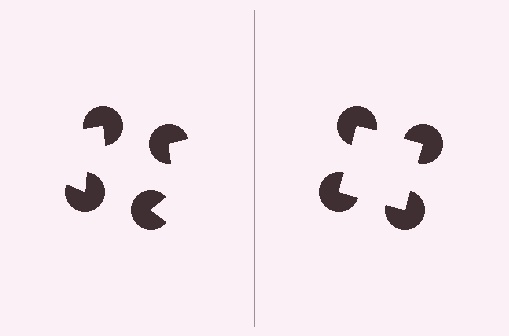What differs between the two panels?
The pac-man discs are positioned identically on both sides; only the wedge orientations differ. On the right they align to a square; on the left they are misaligned.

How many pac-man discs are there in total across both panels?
8 — 4 on each side.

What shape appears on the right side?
An illusory square.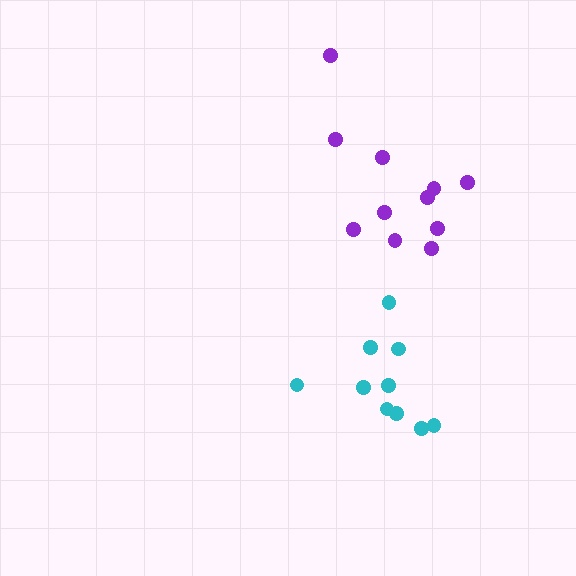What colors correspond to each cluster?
The clusters are colored: cyan, purple.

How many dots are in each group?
Group 1: 10 dots, Group 2: 11 dots (21 total).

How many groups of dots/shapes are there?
There are 2 groups.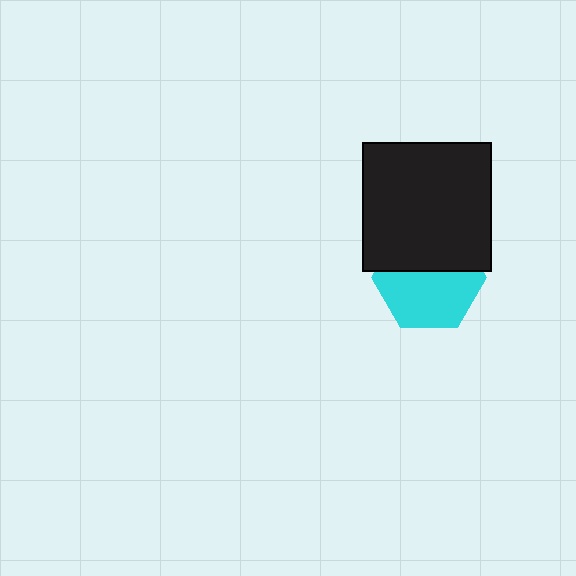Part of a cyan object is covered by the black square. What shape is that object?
It is a hexagon.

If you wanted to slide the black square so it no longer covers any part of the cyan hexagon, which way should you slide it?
Slide it up — that is the most direct way to separate the two shapes.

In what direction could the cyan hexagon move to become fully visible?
The cyan hexagon could move down. That would shift it out from behind the black square entirely.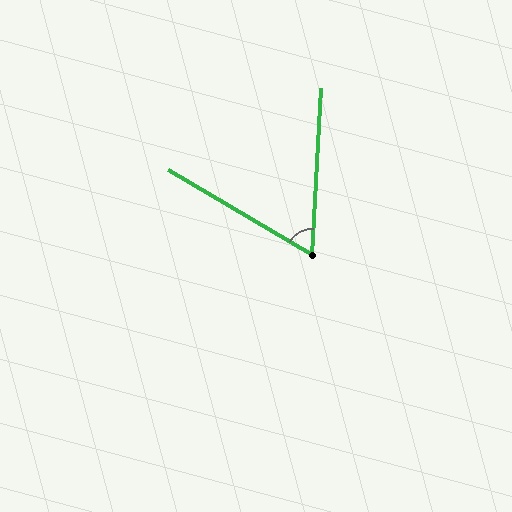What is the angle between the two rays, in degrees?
Approximately 63 degrees.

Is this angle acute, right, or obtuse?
It is acute.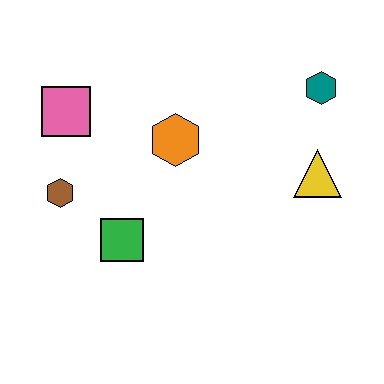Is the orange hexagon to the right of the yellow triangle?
No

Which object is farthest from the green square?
The teal hexagon is farthest from the green square.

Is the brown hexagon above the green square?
Yes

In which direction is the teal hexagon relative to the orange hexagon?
The teal hexagon is to the right of the orange hexagon.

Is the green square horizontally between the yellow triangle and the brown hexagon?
Yes